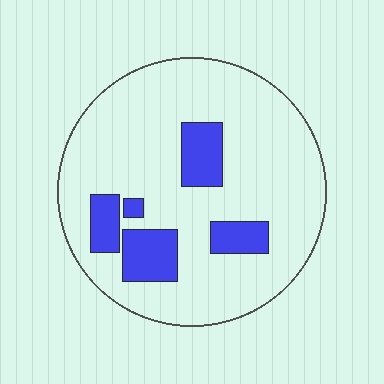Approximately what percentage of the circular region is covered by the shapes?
Approximately 15%.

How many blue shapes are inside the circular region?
5.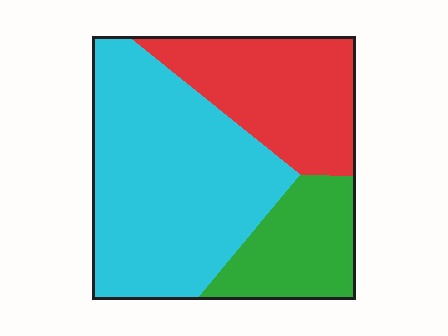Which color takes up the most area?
Cyan, at roughly 50%.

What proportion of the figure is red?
Red takes up about one quarter (1/4) of the figure.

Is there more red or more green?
Red.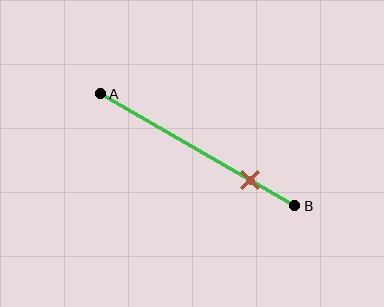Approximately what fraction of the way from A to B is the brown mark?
The brown mark is approximately 75% of the way from A to B.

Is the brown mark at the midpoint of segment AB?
No, the mark is at about 75% from A, not at the 50% midpoint.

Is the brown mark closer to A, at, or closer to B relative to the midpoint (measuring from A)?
The brown mark is closer to point B than the midpoint of segment AB.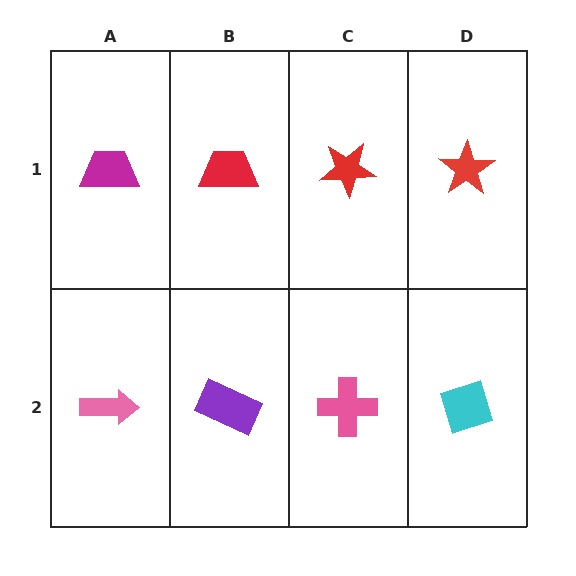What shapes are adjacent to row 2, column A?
A magenta trapezoid (row 1, column A), a purple rectangle (row 2, column B).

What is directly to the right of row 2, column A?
A purple rectangle.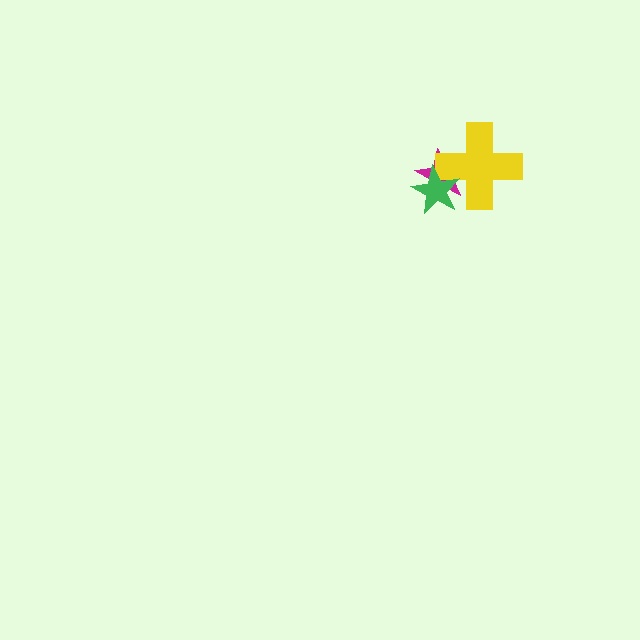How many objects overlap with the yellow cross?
2 objects overlap with the yellow cross.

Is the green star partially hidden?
No, no other shape covers it.